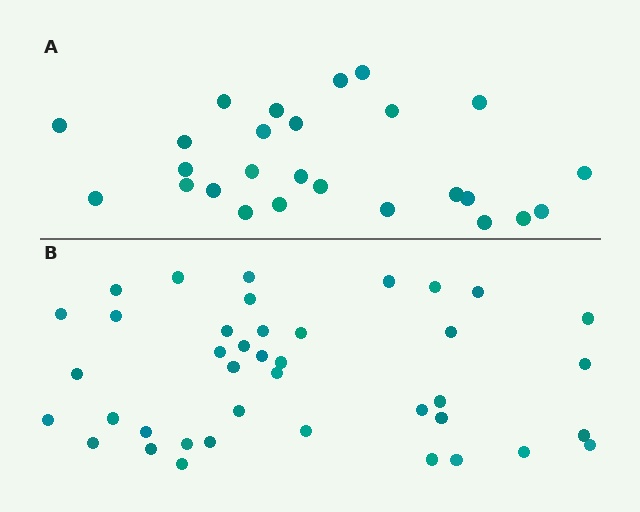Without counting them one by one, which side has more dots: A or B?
Region B (the bottom region) has more dots.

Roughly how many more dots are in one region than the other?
Region B has approximately 15 more dots than region A.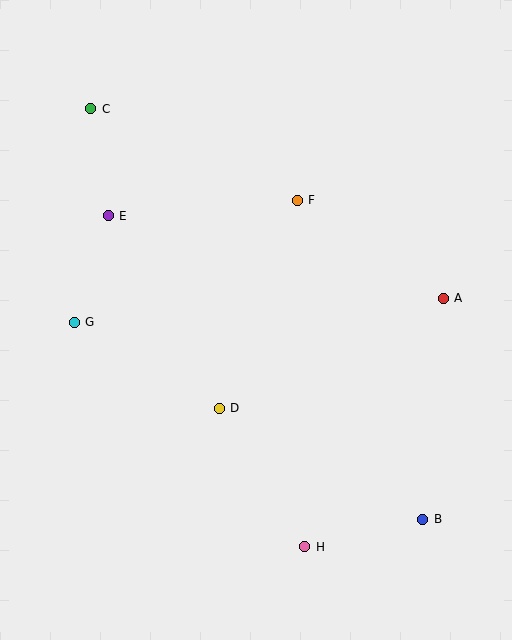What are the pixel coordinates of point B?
Point B is at (423, 519).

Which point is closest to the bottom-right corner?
Point B is closest to the bottom-right corner.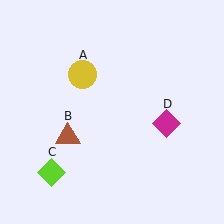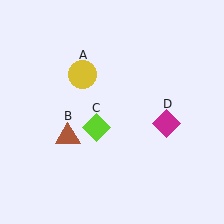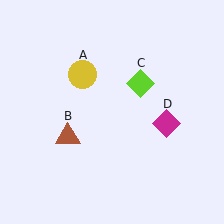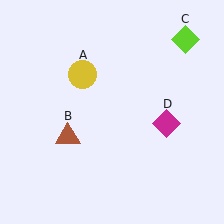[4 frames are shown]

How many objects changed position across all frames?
1 object changed position: lime diamond (object C).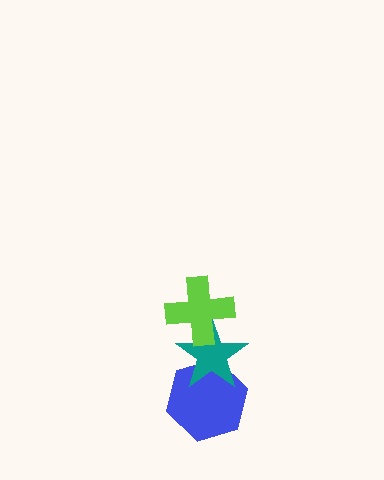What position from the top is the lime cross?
The lime cross is 1st from the top.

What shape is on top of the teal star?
The lime cross is on top of the teal star.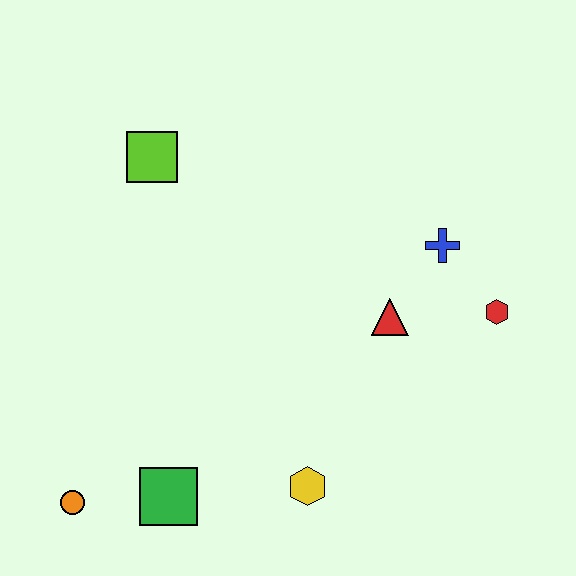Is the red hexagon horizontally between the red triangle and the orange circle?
No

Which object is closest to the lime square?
The red triangle is closest to the lime square.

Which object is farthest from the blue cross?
The orange circle is farthest from the blue cross.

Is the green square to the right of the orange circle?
Yes